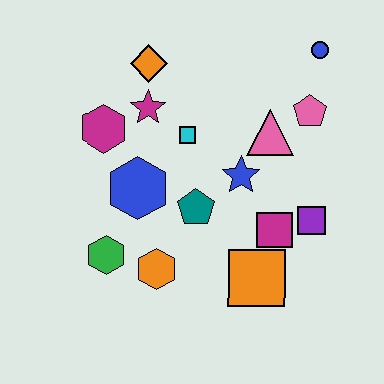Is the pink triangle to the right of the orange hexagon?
Yes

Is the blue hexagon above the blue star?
No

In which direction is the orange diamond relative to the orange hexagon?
The orange diamond is above the orange hexagon.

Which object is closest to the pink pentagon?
The pink triangle is closest to the pink pentagon.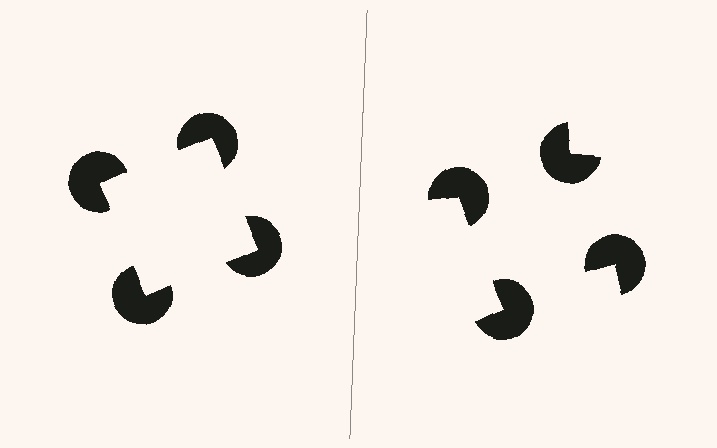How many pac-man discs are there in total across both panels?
8 — 4 on each side.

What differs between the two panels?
The pac-man discs are positioned identically on both sides; only the wedge orientations differ. On the left they align to a square; on the right they are misaligned.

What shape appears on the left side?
An illusory square.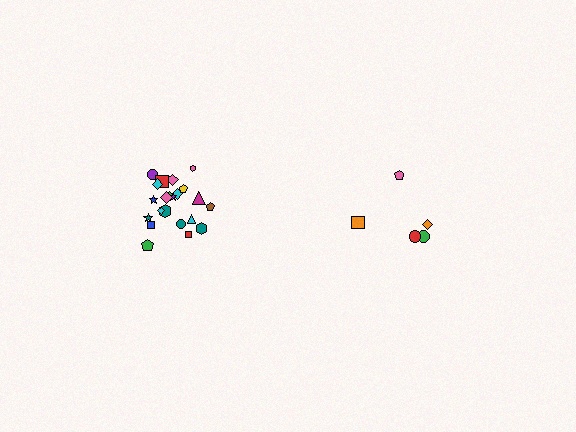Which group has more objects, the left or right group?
The left group.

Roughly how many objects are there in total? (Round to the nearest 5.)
Roughly 25 objects in total.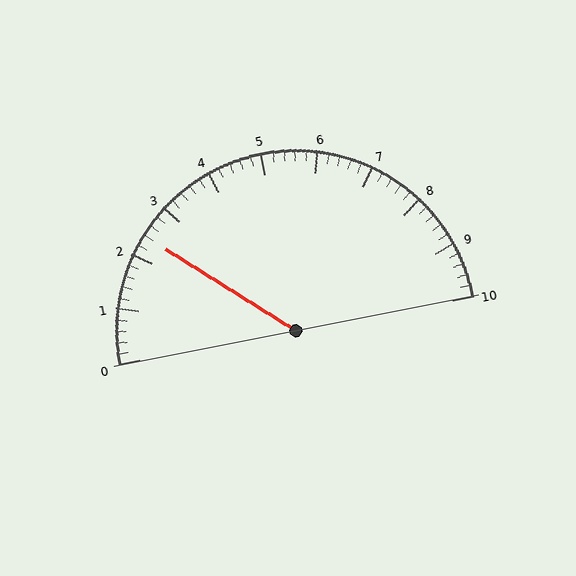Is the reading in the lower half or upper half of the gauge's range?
The reading is in the lower half of the range (0 to 10).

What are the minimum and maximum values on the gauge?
The gauge ranges from 0 to 10.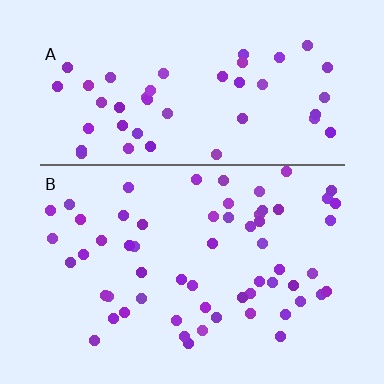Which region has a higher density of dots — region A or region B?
B (the bottom).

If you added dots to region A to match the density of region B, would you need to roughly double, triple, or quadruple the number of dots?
Approximately double.